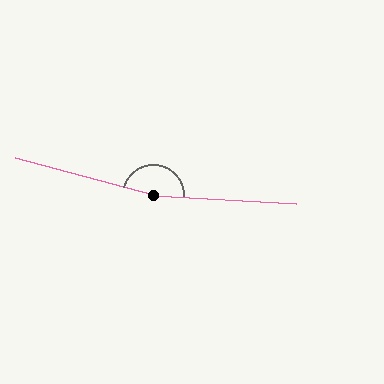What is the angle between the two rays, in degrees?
Approximately 169 degrees.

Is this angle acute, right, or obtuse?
It is obtuse.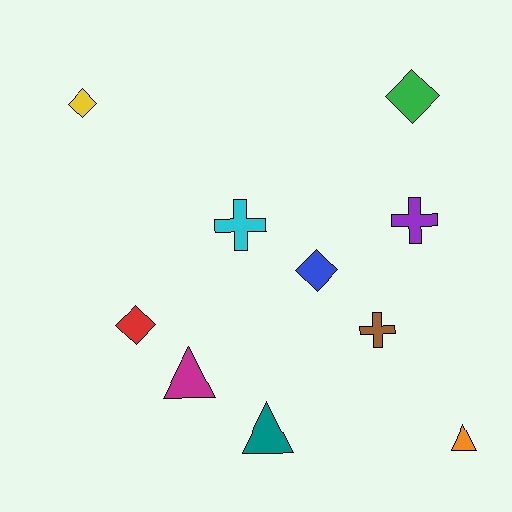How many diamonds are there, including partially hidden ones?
There are 4 diamonds.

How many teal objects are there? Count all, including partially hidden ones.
There is 1 teal object.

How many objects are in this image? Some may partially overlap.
There are 10 objects.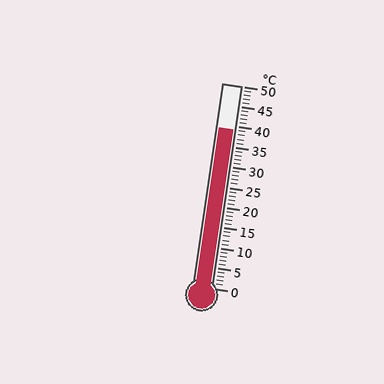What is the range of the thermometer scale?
The thermometer scale ranges from 0°C to 50°C.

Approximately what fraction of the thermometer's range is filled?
The thermometer is filled to approximately 80% of its range.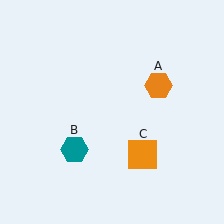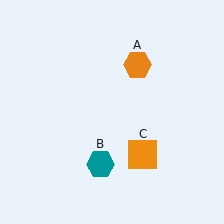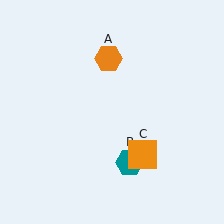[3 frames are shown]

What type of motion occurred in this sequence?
The orange hexagon (object A), teal hexagon (object B) rotated counterclockwise around the center of the scene.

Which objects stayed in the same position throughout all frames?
Orange square (object C) remained stationary.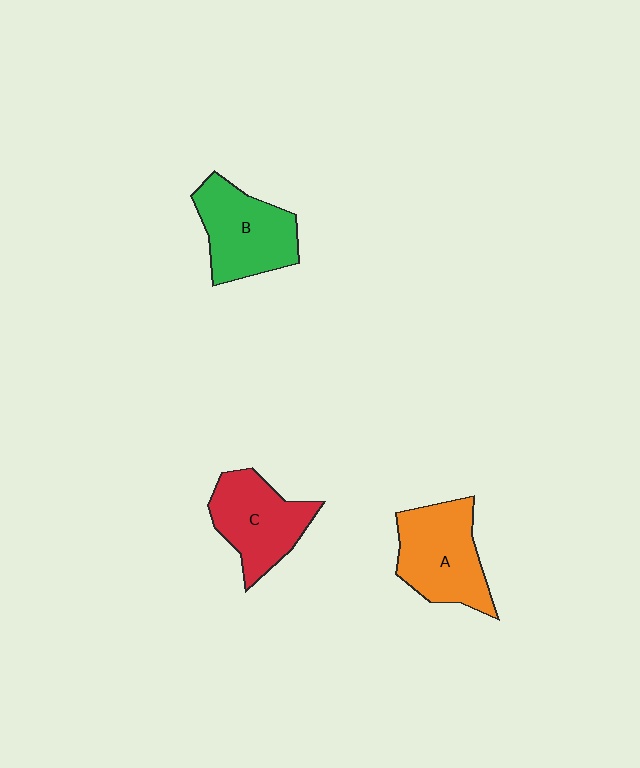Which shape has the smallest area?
Shape C (red).